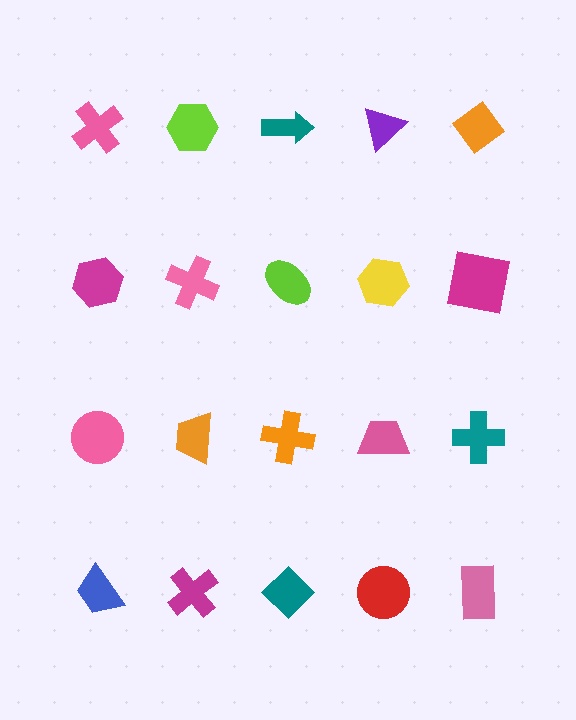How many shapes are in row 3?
5 shapes.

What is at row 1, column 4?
A purple triangle.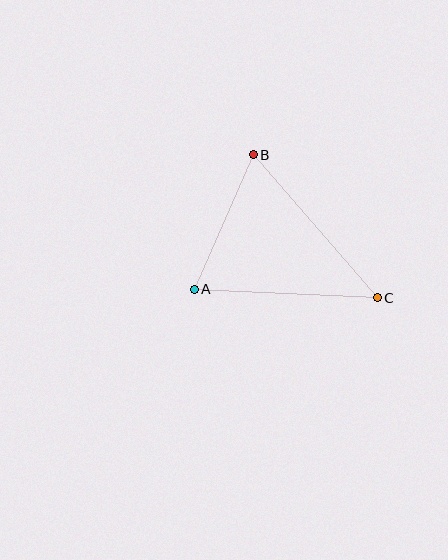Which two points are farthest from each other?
Points B and C are farthest from each other.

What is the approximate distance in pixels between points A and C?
The distance between A and C is approximately 183 pixels.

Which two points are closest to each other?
Points A and B are closest to each other.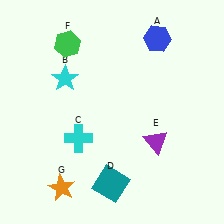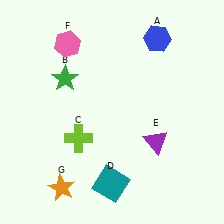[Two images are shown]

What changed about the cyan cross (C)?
In Image 1, C is cyan. In Image 2, it changed to lime.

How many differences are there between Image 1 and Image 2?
There are 3 differences between the two images.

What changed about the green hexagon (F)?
In Image 1, F is green. In Image 2, it changed to pink.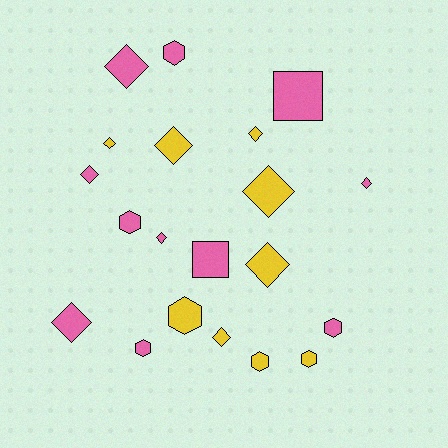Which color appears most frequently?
Pink, with 11 objects.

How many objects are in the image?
There are 20 objects.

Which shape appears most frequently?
Diamond, with 11 objects.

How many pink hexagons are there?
There are 4 pink hexagons.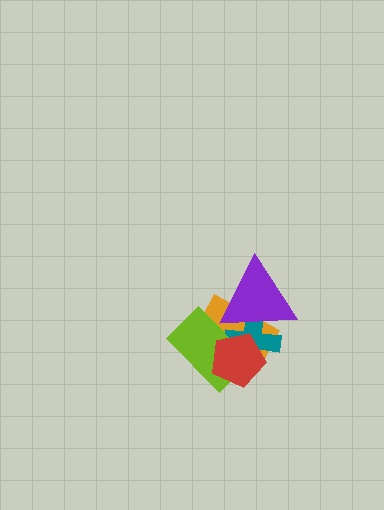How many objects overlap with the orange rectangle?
4 objects overlap with the orange rectangle.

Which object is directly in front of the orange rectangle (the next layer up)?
The teal cross is directly in front of the orange rectangle.